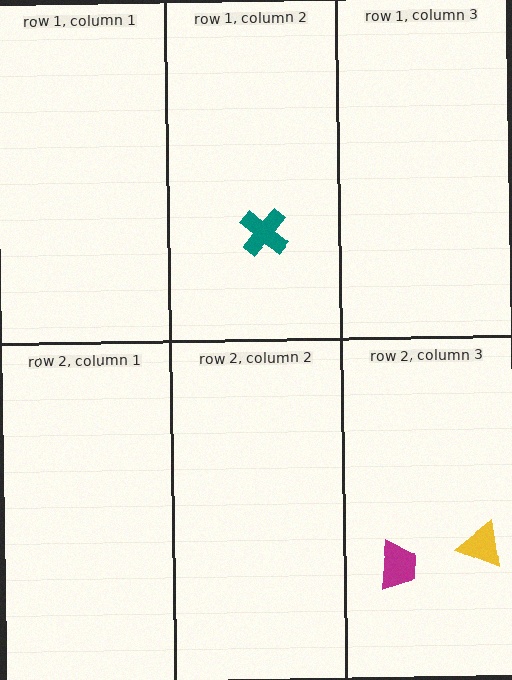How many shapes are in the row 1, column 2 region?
1.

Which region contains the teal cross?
The row 1, column 2 region.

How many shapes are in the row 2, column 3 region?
2.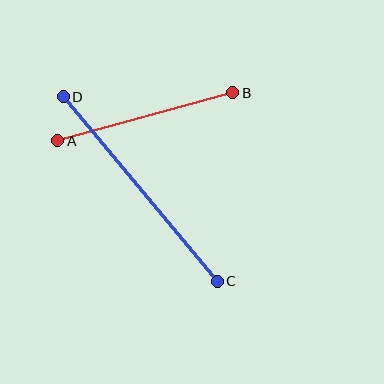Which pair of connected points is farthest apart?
Points C and D are farthest apart.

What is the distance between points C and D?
The distance is approximately 240 pixels.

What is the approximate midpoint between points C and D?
The midpoint is at approximately (140, 189) pixels.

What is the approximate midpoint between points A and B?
The midpoint is at approximately (145, 117) pixels.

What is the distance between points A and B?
The distance is approximately 182 pixels.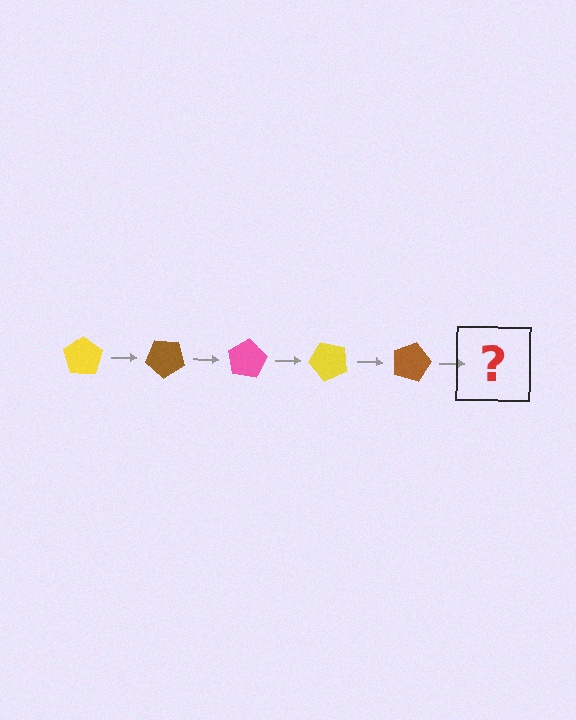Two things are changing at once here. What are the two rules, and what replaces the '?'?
The two rules are that it rotates 40 degrees each step and the color cycles through yellow, brown, and pink. The '?' should be a pink pentagon, rotated 200 degrees from the start.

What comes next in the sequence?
The next element should be a pink pentagon, rotated 200 degrees from the start.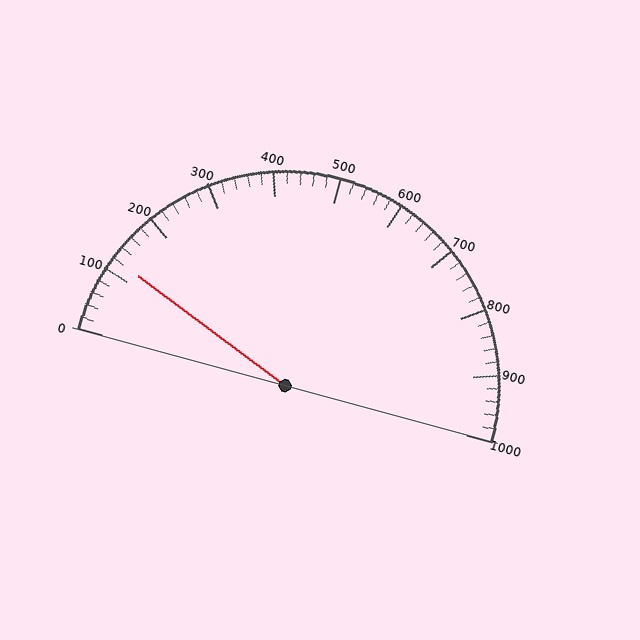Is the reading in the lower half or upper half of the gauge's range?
The reading is in the lower half of the range (0 to 1000).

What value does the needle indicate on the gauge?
The needle indicates approximately 120.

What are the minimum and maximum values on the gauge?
The gauge ranges from 0 to 1000.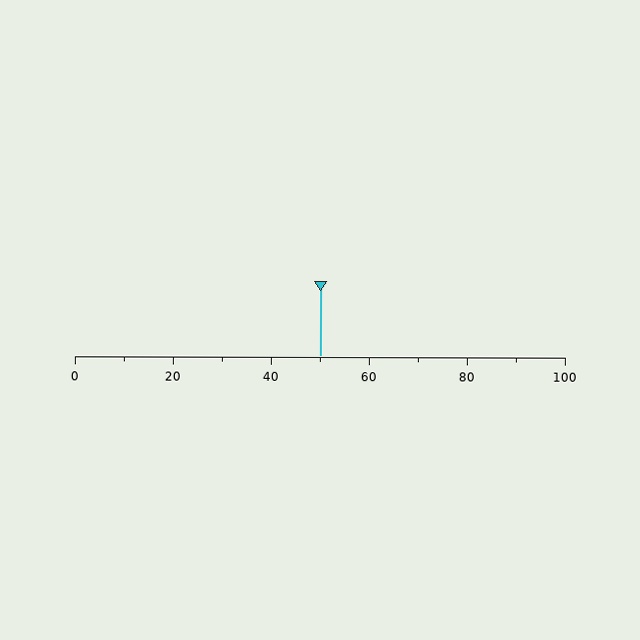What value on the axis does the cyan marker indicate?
The marker indicates approximately 50.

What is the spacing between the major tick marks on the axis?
The major ticks are spaced 20 apart.